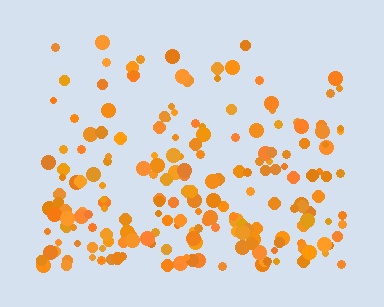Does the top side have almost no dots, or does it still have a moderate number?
Still a moderate number, just noticeably fewer than the bottom.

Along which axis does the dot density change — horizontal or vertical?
Vertical.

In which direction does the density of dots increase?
From top to bottom, with the bottom side densest.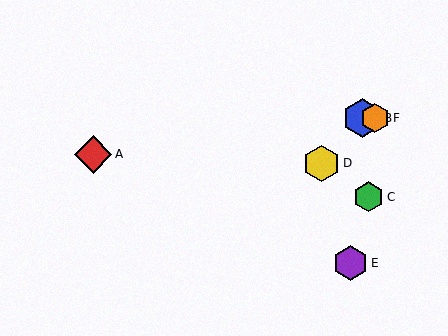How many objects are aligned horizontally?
2 objects (B, F) are aligned horizontally.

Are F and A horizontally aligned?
No, F is at y≈118 and A is at y≈154.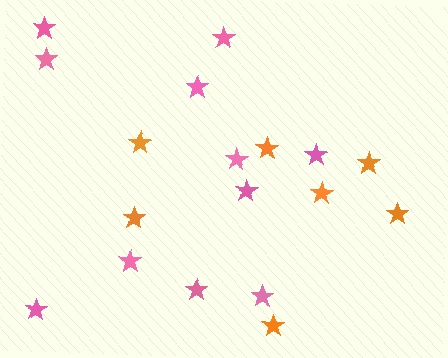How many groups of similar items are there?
There are 2 groups: one group of pink stars (11) and one group of orange stars (7).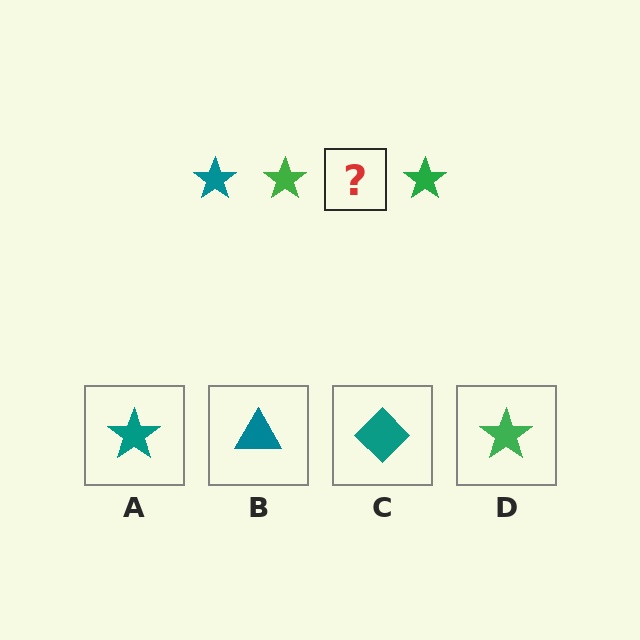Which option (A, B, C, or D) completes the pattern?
A.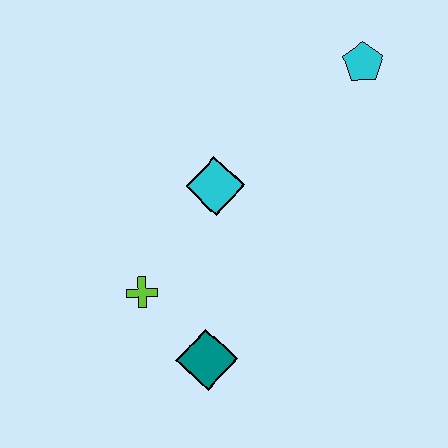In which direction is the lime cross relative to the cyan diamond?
The lime cross is below the cyan diamond.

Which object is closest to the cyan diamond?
The lime cross is closest to the cyan diamond.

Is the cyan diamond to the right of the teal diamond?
Yes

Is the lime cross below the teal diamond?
No